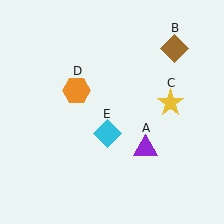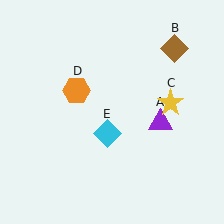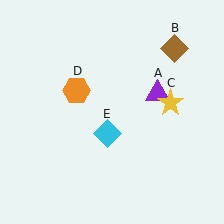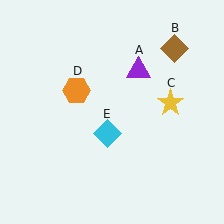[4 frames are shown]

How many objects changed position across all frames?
1 object changed position: purple triangle (object A).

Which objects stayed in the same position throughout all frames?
Brown diamond (object B) and yellow star (object C) and orange hexagon (object D) and cyan diamond (object E) remained stationary.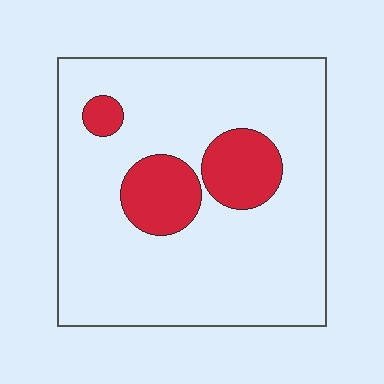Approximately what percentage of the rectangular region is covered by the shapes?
Approximately 15%.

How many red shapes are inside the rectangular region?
3.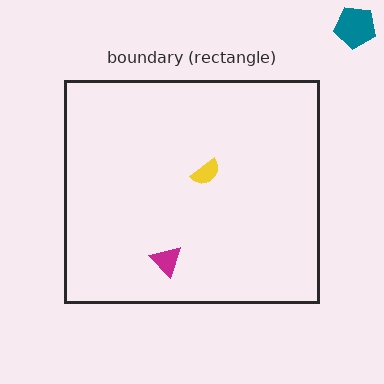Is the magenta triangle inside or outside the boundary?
Inside.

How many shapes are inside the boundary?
2 inside, 1 outside.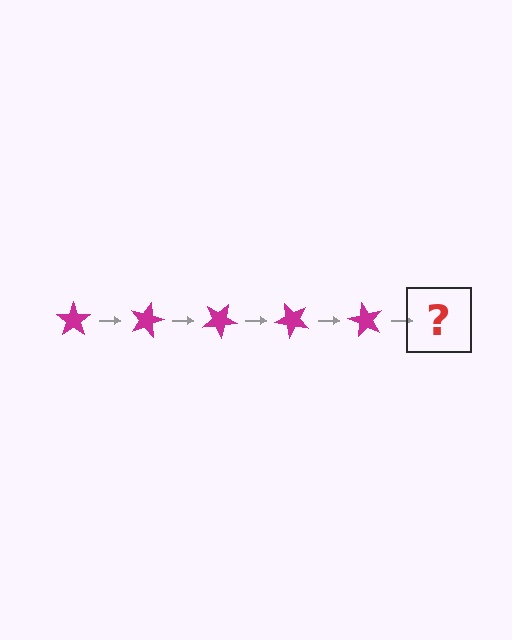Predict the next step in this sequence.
The next step is a magenta star rotated 75 degrees.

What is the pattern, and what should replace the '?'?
The pattern is that the star rotates 15 degrees each step. The '?' should be a magenta star rotated 75 degrees.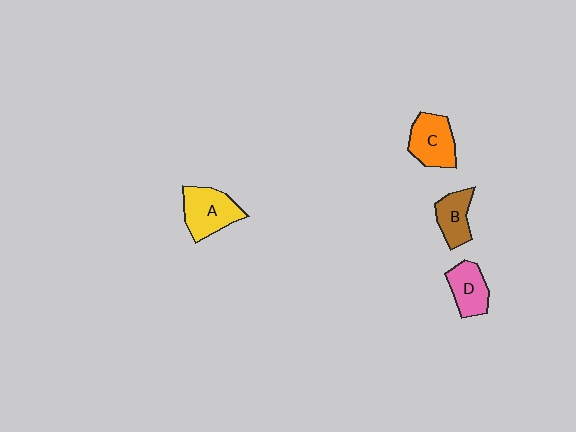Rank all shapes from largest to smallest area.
From largest to smallest: A (yellow), C (orange), D (pink), B (brown).